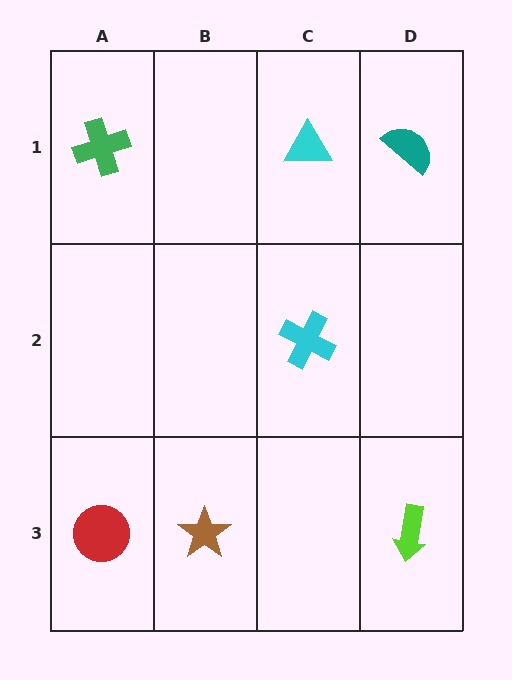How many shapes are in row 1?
3 shapes.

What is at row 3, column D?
A lime arrow.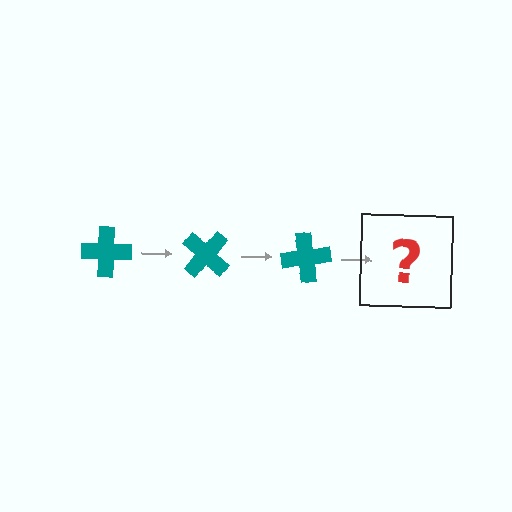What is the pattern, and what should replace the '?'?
The pattern is that the cross rotates 40 degrees each step. The '?' should be a teal cross rotated 120 degrees.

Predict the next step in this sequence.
The next step is a teal cross rotated 120 degrees.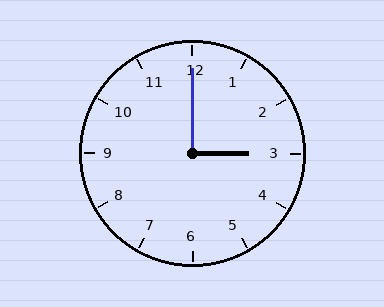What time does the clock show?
3:00.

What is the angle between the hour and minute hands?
Approximately 90 degrees.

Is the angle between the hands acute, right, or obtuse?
It is right.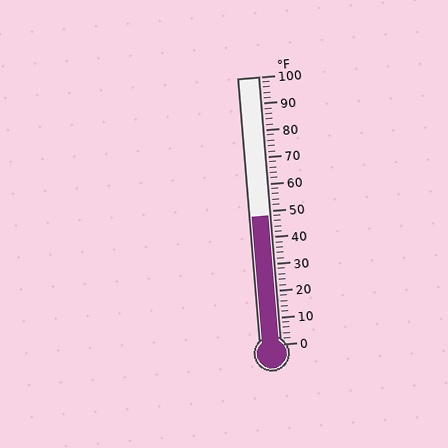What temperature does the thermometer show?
The thermometer shows approximately 48°F.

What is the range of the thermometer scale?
The thermometer scale ranges from 0°F to 100°F.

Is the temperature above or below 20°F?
The temperature is above 20°F.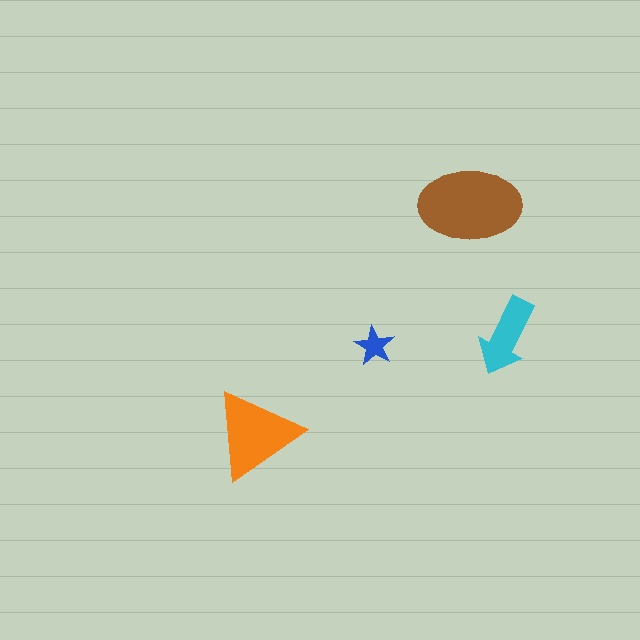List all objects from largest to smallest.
The brown ellipse, the orange triangle, the cyan arrow, the blue star.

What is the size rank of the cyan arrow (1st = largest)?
3rd.